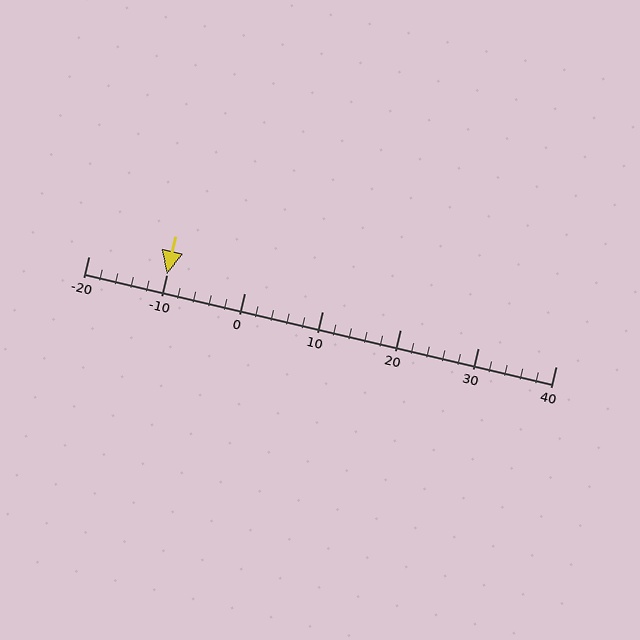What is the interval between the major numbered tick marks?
The major tick marks are spaced 10 units apart.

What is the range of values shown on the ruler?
The ruler shows values from -20 to 40.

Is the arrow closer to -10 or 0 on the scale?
The arrow is closer to -10.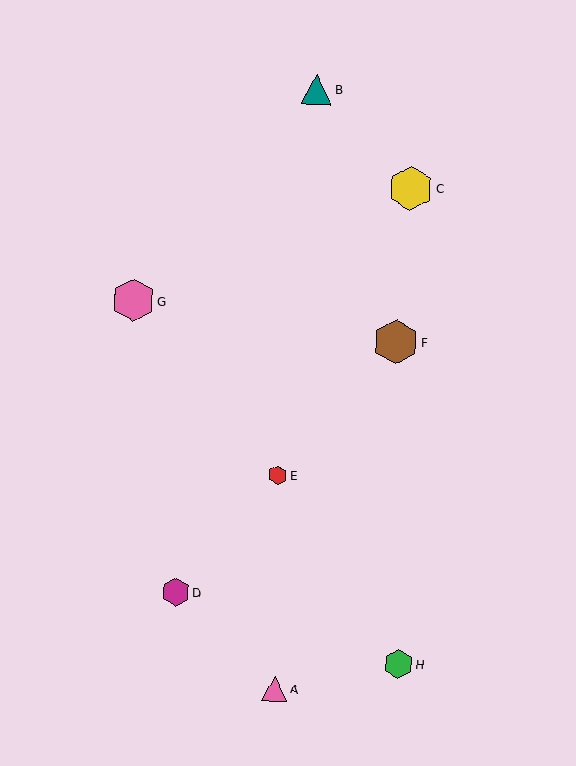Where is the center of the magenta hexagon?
The center of the magenta hexagon is at (176, 593).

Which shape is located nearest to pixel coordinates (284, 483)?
The red hexagon (labeled E) at (278, 475) is nearest to that location.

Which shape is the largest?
The brown hexagon (labeled F) is the largest.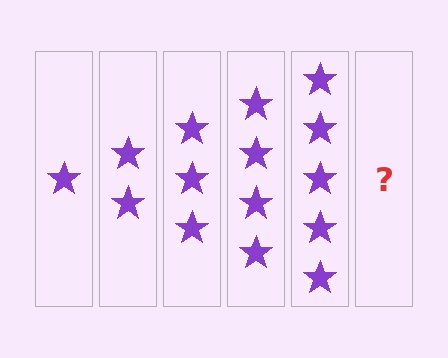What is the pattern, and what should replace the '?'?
The pattern is that each step adds one more star. The '?' should be 6 stars.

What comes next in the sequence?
The next element should be 6 stars.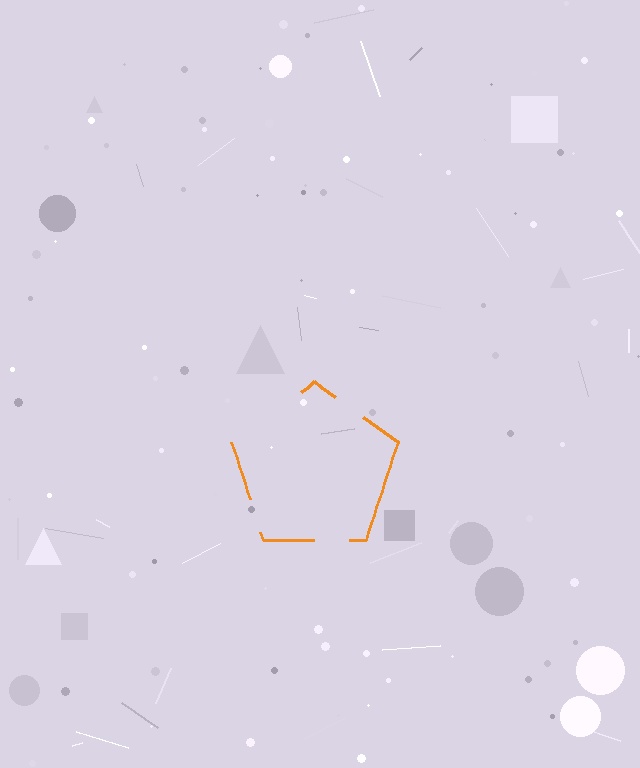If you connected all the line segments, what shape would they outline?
They would outline a pentagon.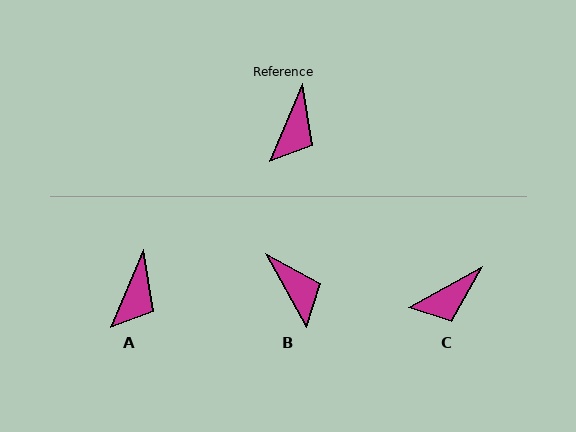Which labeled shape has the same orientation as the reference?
A.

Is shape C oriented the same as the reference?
No, it is off by about 39 degrees.